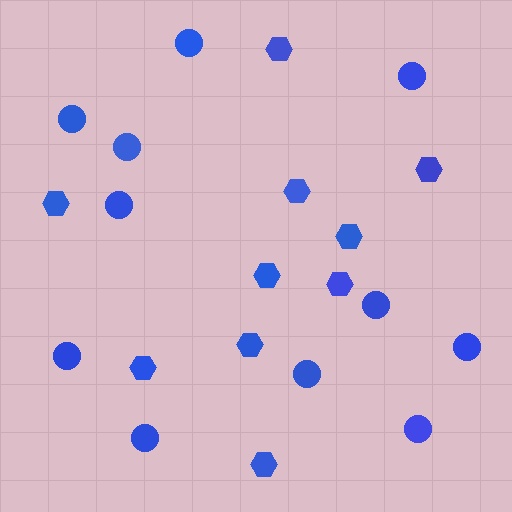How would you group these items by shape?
There are 2 groups: one group of circles (11) and one group of hexagons (10).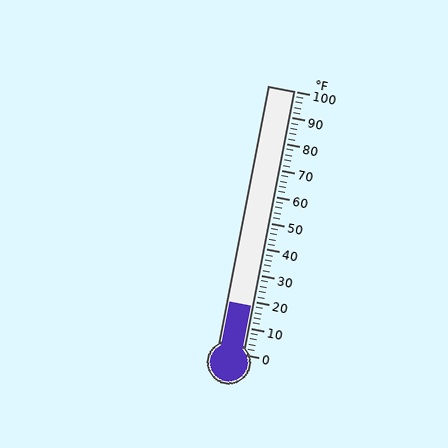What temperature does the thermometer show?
The thermometer shows approximately 18°F.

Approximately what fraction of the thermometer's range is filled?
The thermometer is filled to approximately 20% of its range.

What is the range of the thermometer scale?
The thermometer scale ranges from 0°F to 100°F.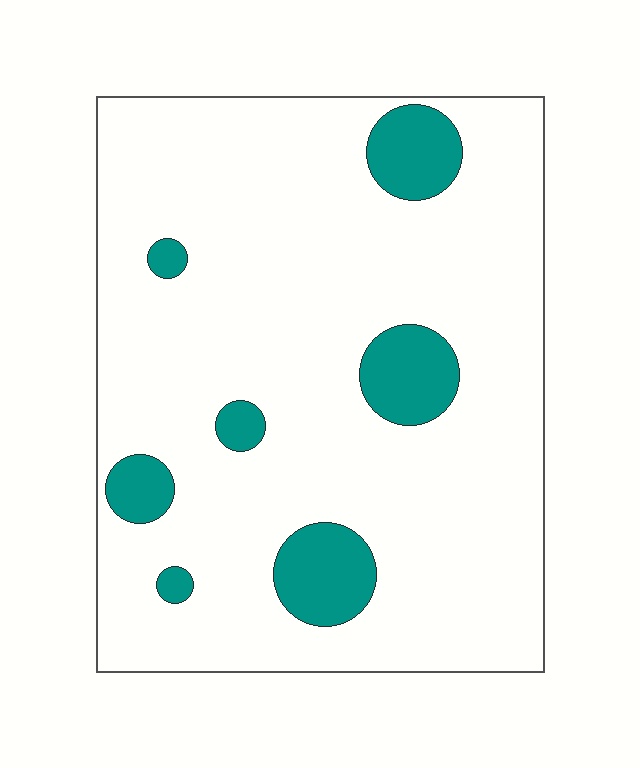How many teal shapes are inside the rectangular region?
7.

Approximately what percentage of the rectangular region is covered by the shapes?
Approximately 15%.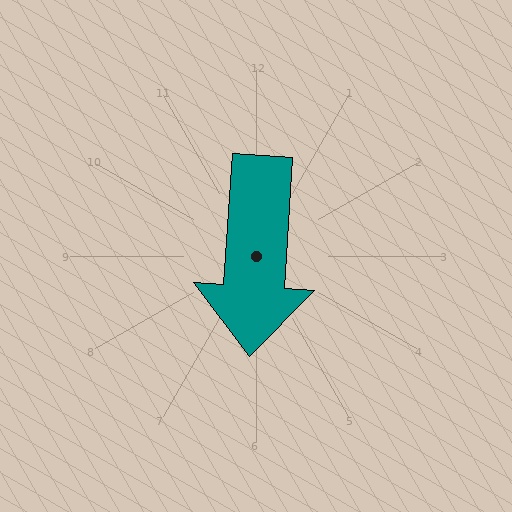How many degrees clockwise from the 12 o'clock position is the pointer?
Approximately 184 degrees.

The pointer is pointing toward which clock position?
Roughly 6 o'clock.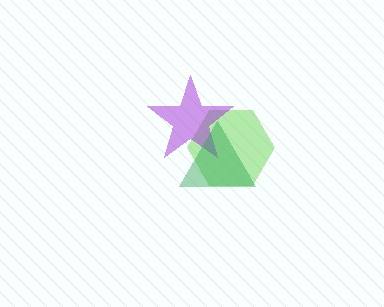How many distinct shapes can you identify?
There are 3 distinct shapes: a lime hexagon, a purple star, a green triangle.